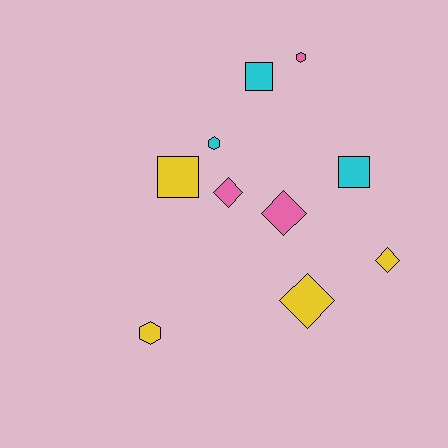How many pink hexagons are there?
There is 1 pink hexagon.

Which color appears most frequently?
Yellow, with 4 objects.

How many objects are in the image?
There are 10 objects.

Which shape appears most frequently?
Diamond, with 4 objects.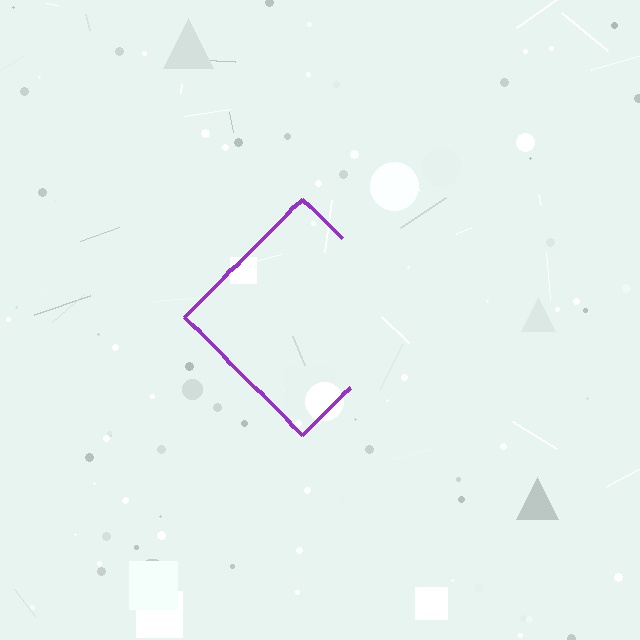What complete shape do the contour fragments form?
The contour fragments form a diamond.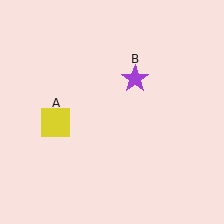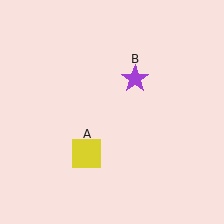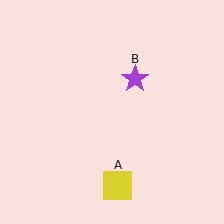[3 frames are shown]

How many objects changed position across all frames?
1 object changed position: yellow square (object A).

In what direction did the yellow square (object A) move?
The yellow square (object A) moved down and to the right.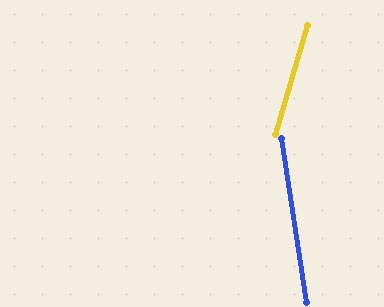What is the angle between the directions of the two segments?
Approximately 25 degrees.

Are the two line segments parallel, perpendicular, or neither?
Neither parallel nor perpendicular — they differ by about 25°.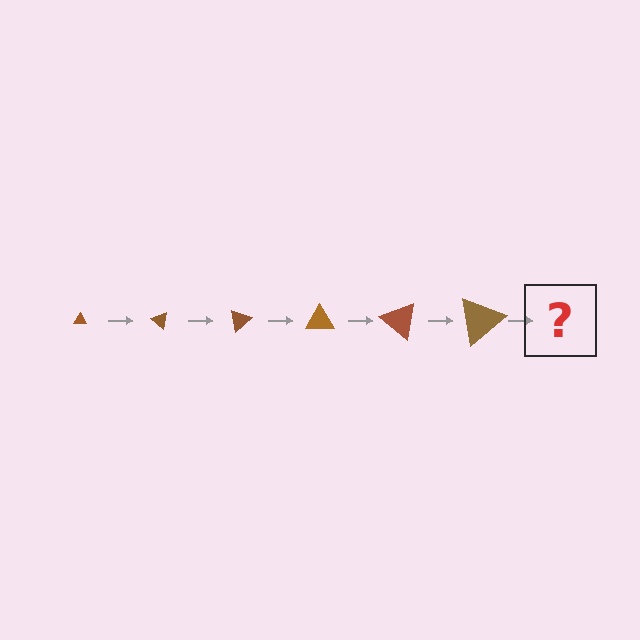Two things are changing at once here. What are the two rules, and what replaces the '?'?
The two rules are that the triangle grows larger each step and it rotates 40 degrees each step. The '?' should be a triangle, larger than the previous one and rotated 240 degrees from the start.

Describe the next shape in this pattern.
It should be a triangle, larger than the previous one and rotated 240 degrees from the start.